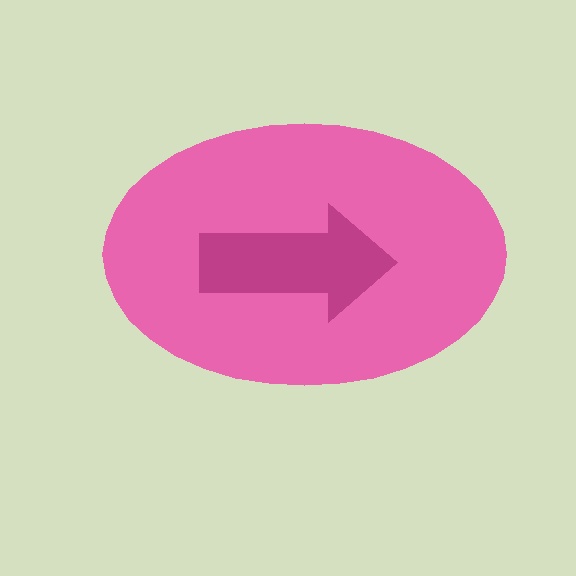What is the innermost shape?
The magenta arrow.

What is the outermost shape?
The pink ellipse.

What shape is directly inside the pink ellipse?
The magenta arrow.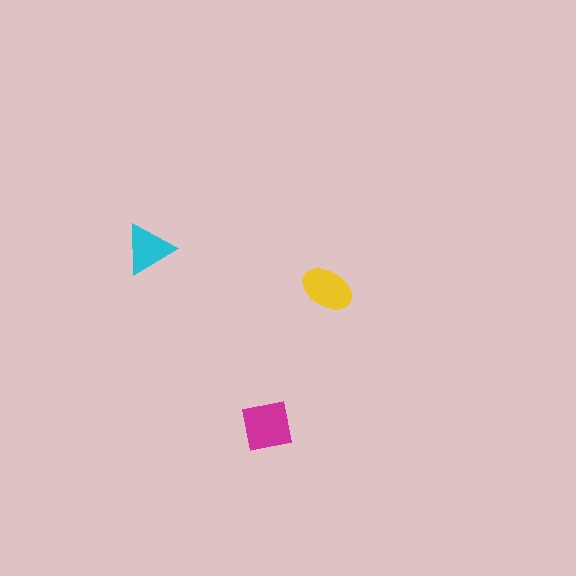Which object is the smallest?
The cyan triangle.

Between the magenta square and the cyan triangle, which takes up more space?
The magenta square.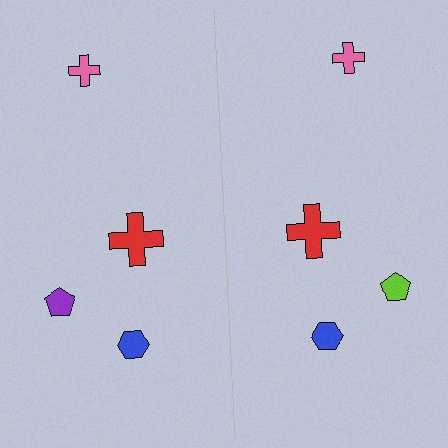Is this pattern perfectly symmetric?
No, the pattern is not perfectly symmetric. The lime pentagon on the right side breaks the symmetry — its mirror counterpart is purple.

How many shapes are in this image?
There are 8 shapes in this image.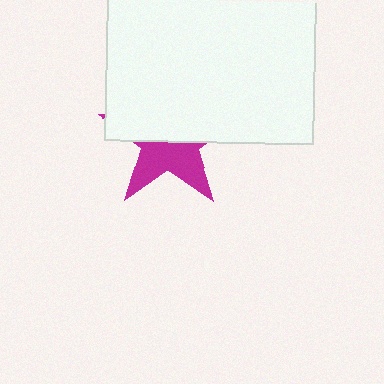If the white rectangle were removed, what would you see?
You would see the complete magenta star.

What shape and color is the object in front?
The object in front is a white rectangle.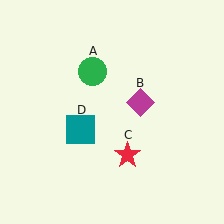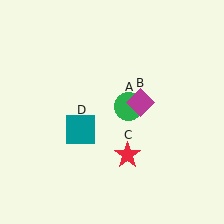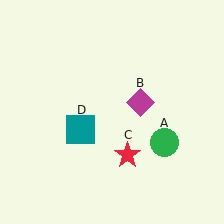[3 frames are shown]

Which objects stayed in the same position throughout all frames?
Magenta diamond (object B) and red star (object C) and teal square (object D) remained stationary.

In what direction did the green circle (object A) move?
The green circle (object A) moved down and to the right.